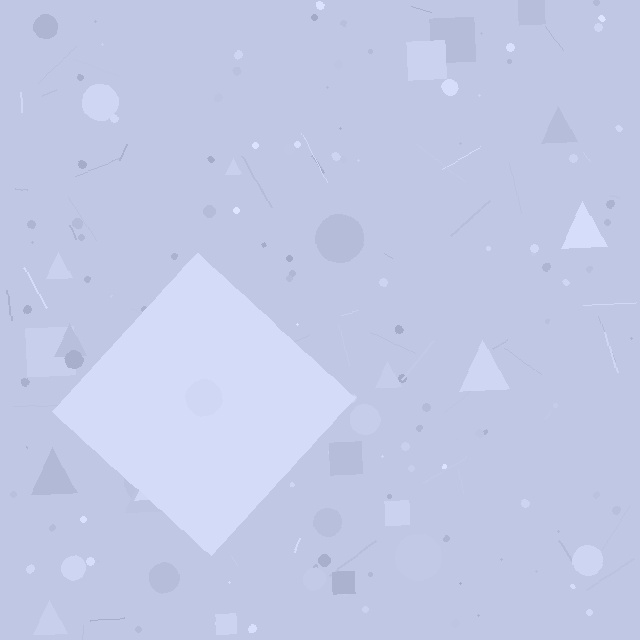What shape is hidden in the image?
A diamond is hidden in the image.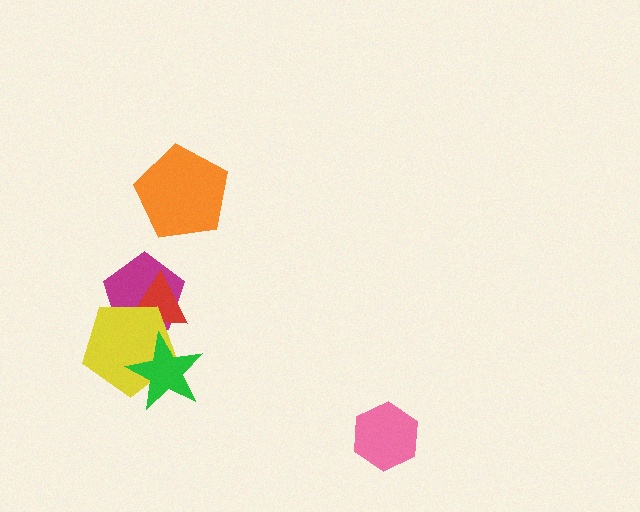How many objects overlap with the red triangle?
3 objects overlap with the red triangle.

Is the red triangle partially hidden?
Yes, it is partially covered by another shape.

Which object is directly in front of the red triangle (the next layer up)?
The yellow pentagon is directly in front of the red triangle.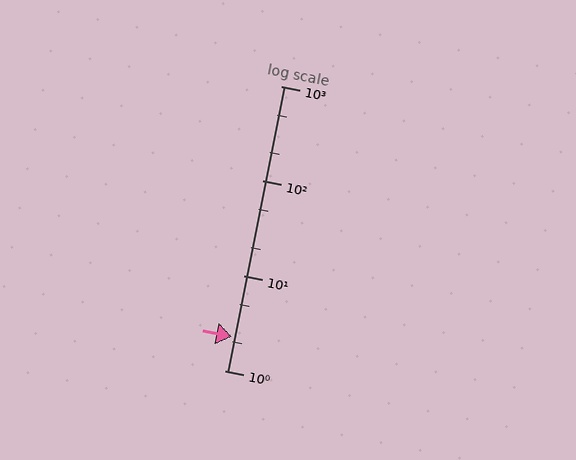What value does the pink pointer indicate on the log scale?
The pointer indicates approximately 2.3.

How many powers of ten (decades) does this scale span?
The scale spans 3 decades, from 1 to 1000.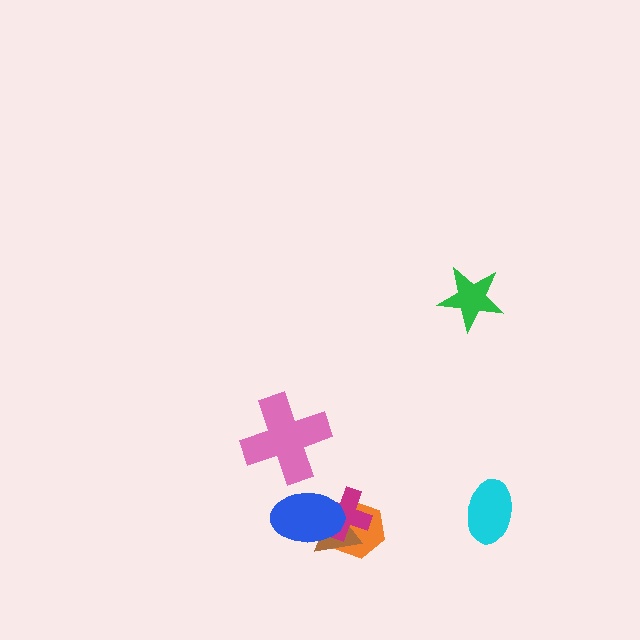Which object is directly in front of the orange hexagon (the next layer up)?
The brown triangle is directly in front of the orange hexagon.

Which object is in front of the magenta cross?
The blue ellipse is in front of the magenta cross.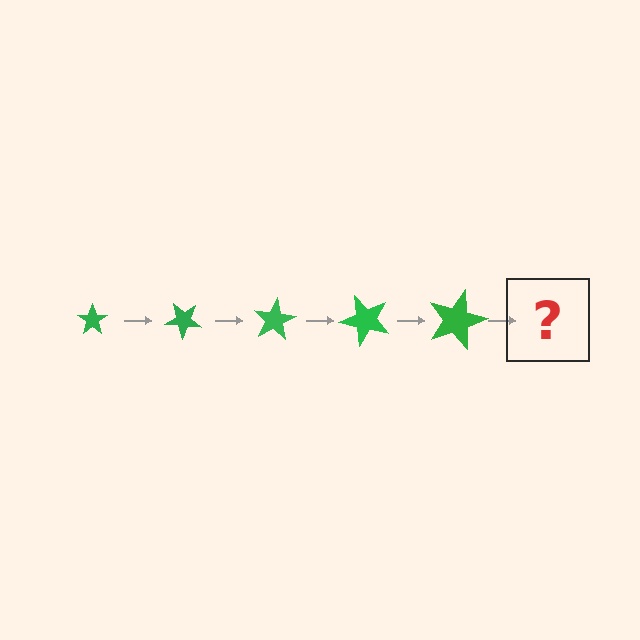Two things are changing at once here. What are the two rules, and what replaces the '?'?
The two rules are that the star grows larger each step and it rotates 40 degrees each step. The '?' should be a star, larger than the previous one and rotated 200 degrees from the start.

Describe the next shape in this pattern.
It should be a star, larger than the previous one and rotated 200 degrees from the start.